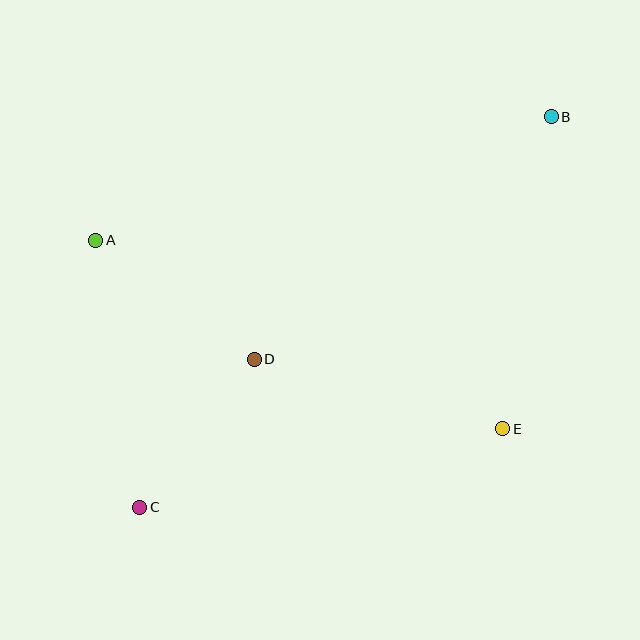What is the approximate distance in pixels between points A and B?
The distance between A and B is approximately 472 pixels.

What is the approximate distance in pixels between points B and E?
The distance between B and E is approximately 315 pixels.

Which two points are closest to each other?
Points C and D are closest to each other.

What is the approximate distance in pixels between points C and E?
The distance between C and E is approximately 372 pixels.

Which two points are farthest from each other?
Points B and C are farthest from each other.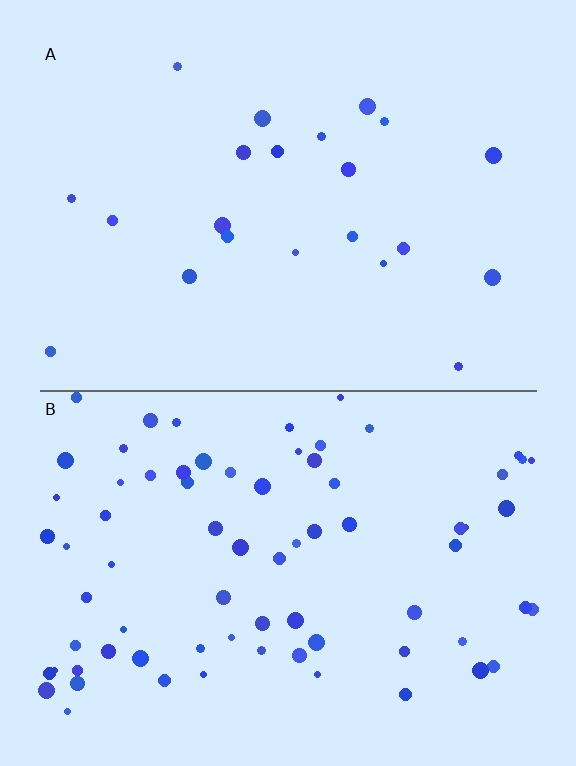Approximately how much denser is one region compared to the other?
Approximately 3.4× — region B over region A.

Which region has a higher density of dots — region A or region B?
B (the bottom).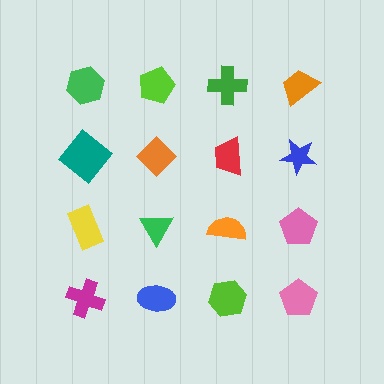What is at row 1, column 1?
A green hexagon.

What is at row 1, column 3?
A green cross.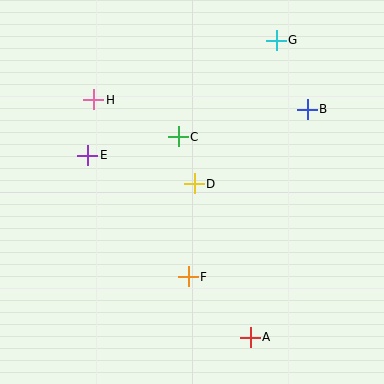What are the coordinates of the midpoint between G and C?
The midpoint between G and C is at (227, 88).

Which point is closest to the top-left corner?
Point H is closest to the top-left corner.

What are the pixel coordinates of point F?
Point F is at (188, 277).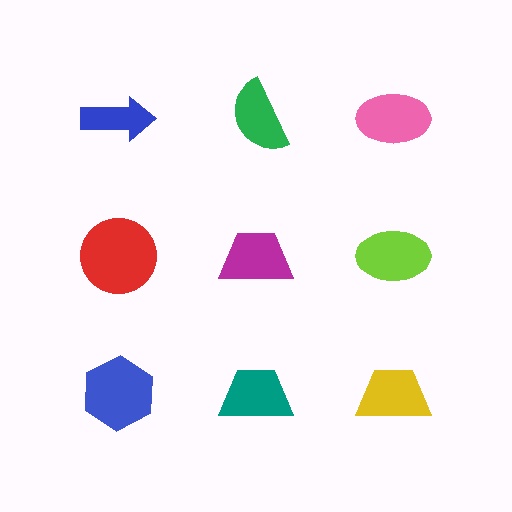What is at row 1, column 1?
A blue arrow.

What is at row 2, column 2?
A magenta trapezoid.